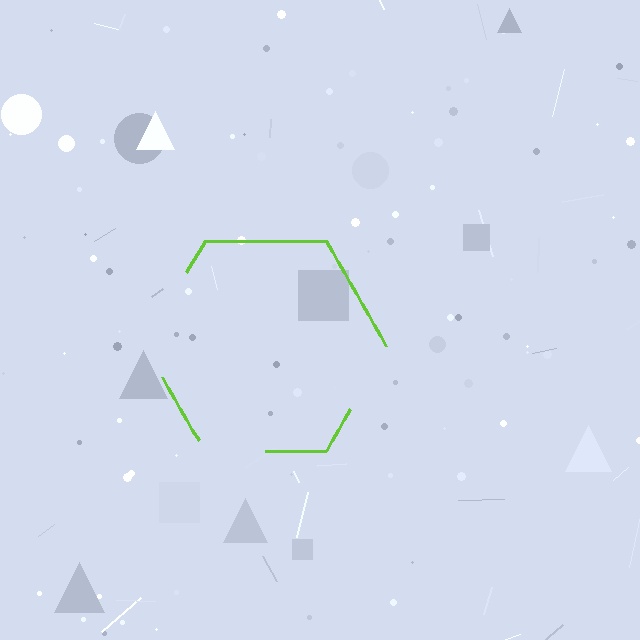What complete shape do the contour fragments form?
The contour fragments form a hexagon.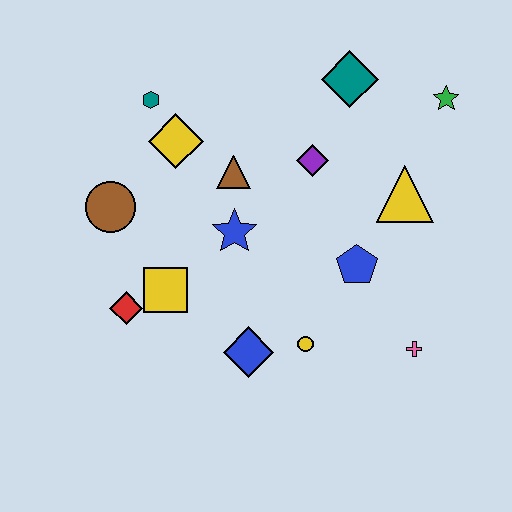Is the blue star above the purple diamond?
No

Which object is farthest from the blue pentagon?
The teal hexagon is farthest from the blue pentagon.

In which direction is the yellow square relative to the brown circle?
The yellow square is below the brown circle.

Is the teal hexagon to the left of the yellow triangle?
Yes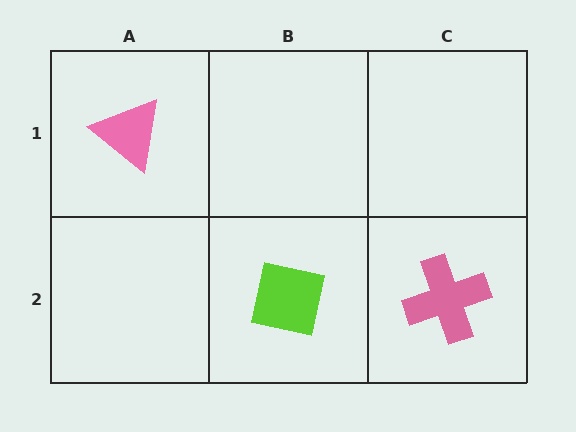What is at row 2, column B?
A lime square.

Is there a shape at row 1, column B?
No, that cell is empty.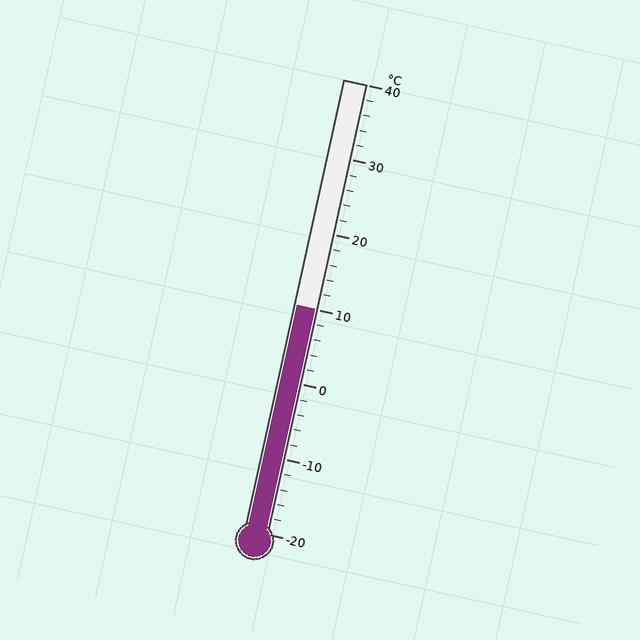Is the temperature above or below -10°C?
The temperature is above -10°C.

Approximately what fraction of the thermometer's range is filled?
The thermometer is filled to approximately 50% of its range.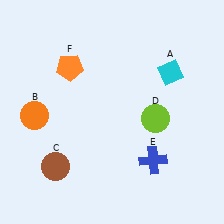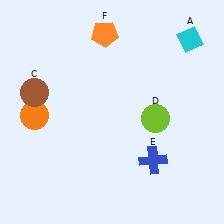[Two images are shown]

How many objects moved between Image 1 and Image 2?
3 objects moved between the two images.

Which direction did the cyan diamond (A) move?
The cyan diamond (A) moved up.